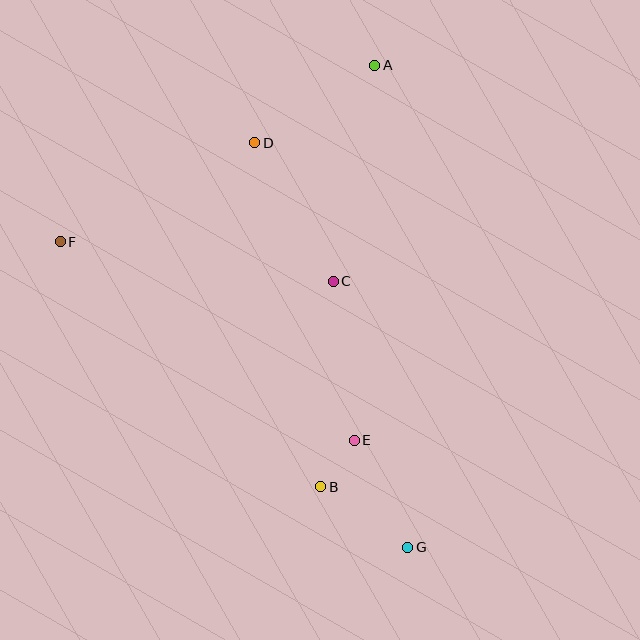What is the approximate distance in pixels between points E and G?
The distance between E and G is approximately 119 pixels.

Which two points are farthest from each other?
Points A and G are farthest from each other.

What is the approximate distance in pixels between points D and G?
The distance between D and G is approximately 432 pixels.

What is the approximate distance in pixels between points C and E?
The distance between C and E is approximately 161 pixels.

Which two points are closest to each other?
Points B and E are closest to each other.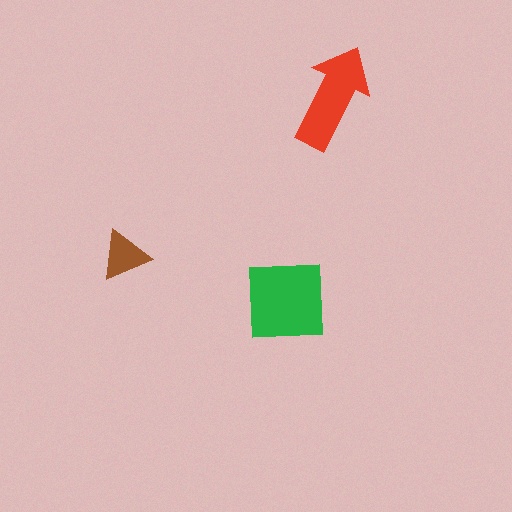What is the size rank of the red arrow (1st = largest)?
2nd.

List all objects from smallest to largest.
The brown triangle, the red arrow, the green square.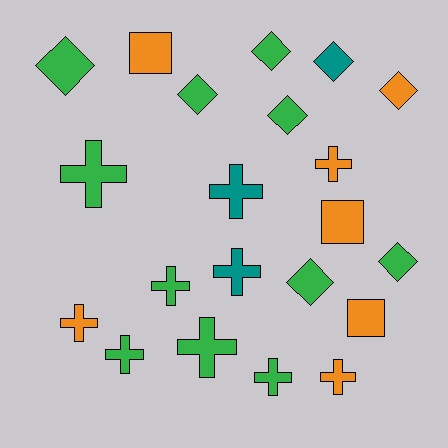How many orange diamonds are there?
There is 1 orange diamond.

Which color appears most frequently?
Green, with 11 objects.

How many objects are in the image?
There are 21 objects.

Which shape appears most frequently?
Cross, with 10 objects.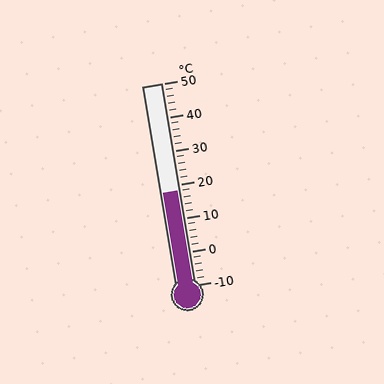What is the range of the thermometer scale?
The thermometer scale ranges from -10°C to 50°C.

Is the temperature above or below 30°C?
The temperature is below 30°C.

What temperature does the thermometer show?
The thermometer shows approximately 18°C.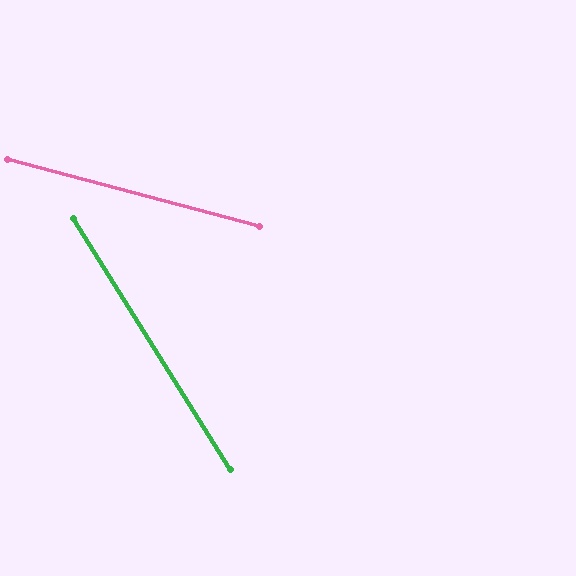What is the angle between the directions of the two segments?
Approximately 43 degrees.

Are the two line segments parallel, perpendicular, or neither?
Neither parallel nor perpendicular — they differ by about 43°.